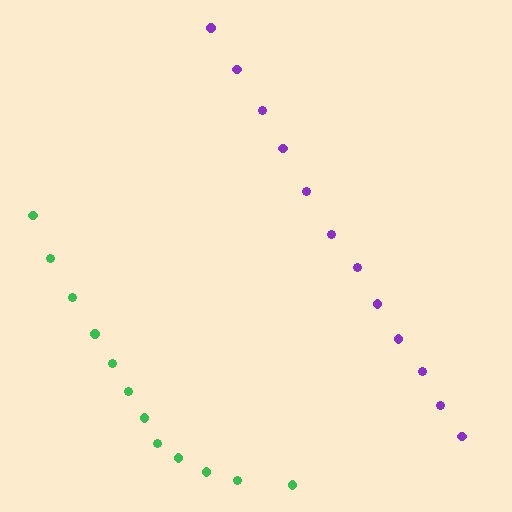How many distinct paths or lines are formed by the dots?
There are 2 distinct paths.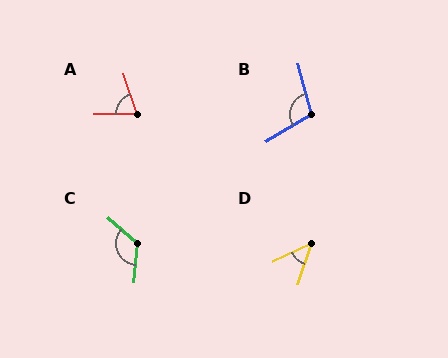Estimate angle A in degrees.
Approximately 71 degrees.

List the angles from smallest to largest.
D (48°), A (71°), B (106°), C (127°).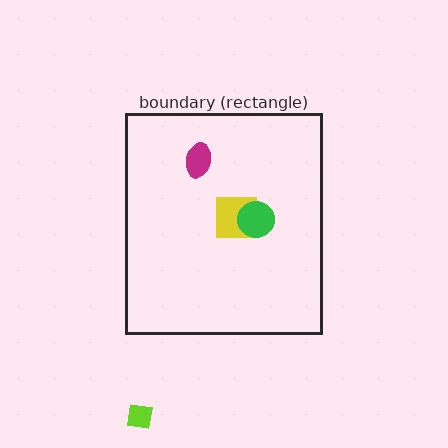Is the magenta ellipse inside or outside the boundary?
Inside.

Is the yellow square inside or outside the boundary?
Inside.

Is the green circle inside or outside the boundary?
Inside.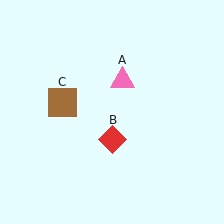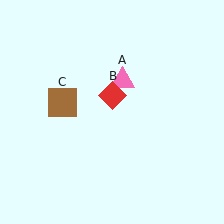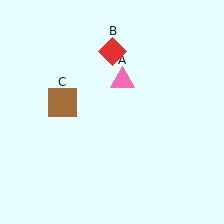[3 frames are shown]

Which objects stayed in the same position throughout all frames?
Pink triangle (object A) and brown square (object C) remained stationary.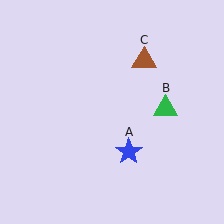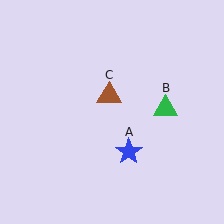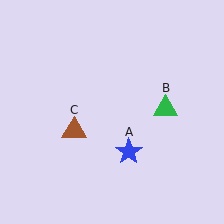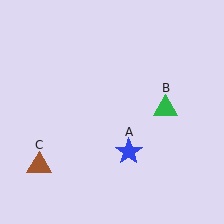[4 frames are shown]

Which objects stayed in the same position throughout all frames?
Blue star (object A) and green triangle (object B) remained stationary.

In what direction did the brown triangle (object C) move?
The brown triangle (object C) moved down and to the left.